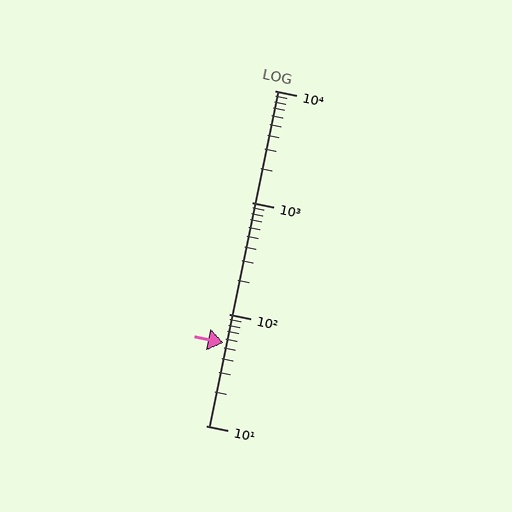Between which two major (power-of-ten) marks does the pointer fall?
The pointer is between 10 and 100.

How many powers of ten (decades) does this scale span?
The scale spans 3 decades, from 10 to 10000.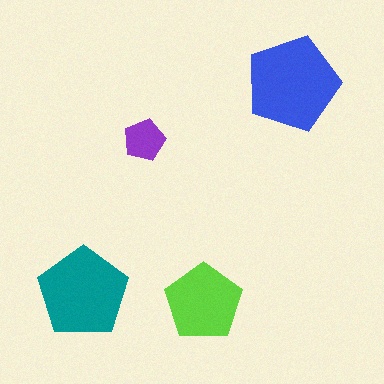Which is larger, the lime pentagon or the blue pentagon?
The blue one.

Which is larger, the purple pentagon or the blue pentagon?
The blue one.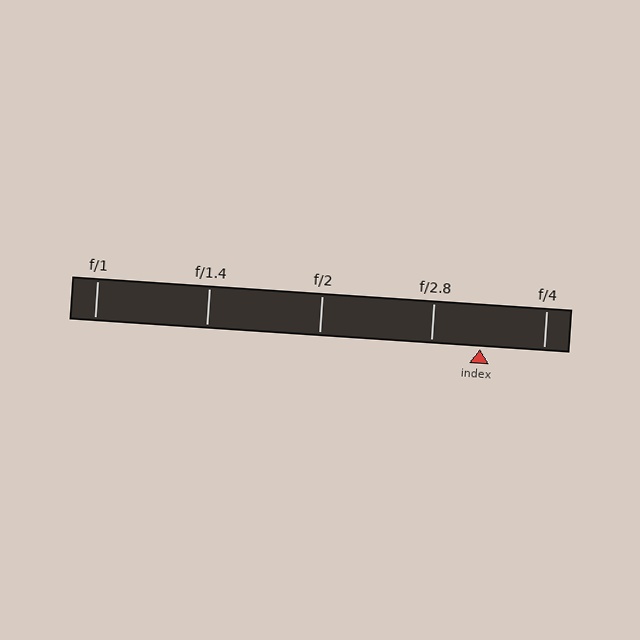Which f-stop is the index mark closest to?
The index mark is closest to f/2.8.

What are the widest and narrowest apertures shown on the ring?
The widest aperture shown is f/1 and the narrowest is f/4.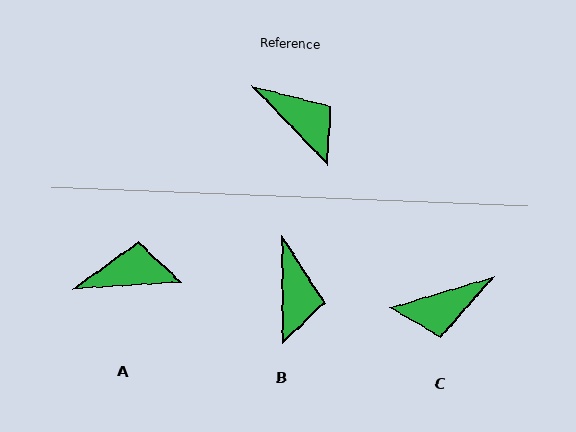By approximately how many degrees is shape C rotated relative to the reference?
Approximately 117 degrees clockwise.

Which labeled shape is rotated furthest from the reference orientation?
C, about 117 degrees away.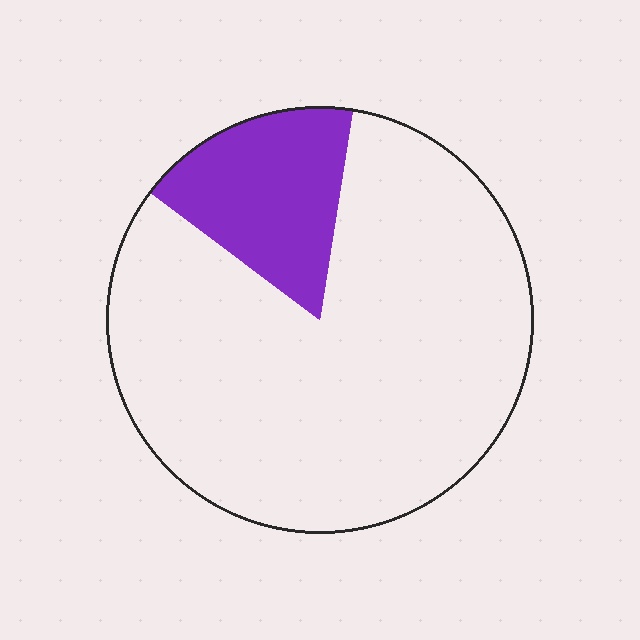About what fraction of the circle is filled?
About one sixth (1/6).